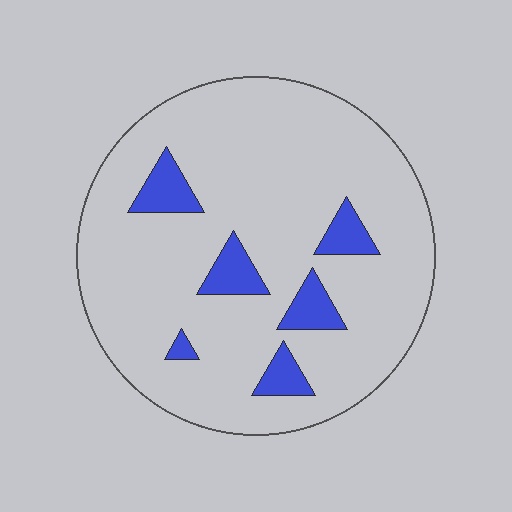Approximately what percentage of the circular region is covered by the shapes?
Approximately 10%.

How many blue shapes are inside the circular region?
6.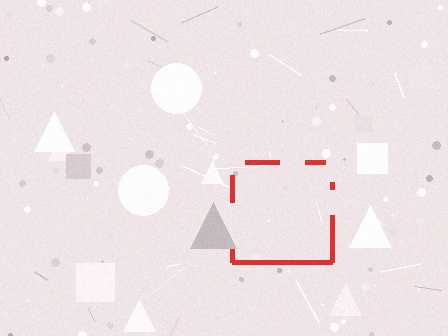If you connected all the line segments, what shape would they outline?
They would outline a square.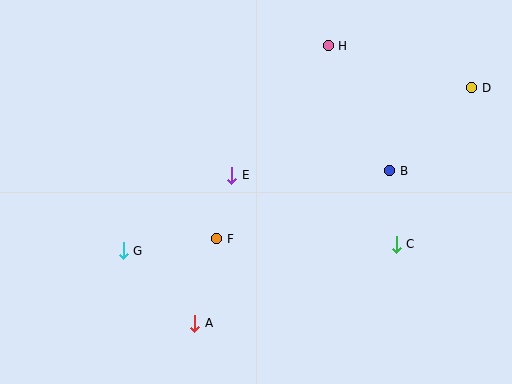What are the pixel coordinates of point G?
Point G is at (123, 251).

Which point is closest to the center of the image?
Point E at (232, 175) is closest to the center.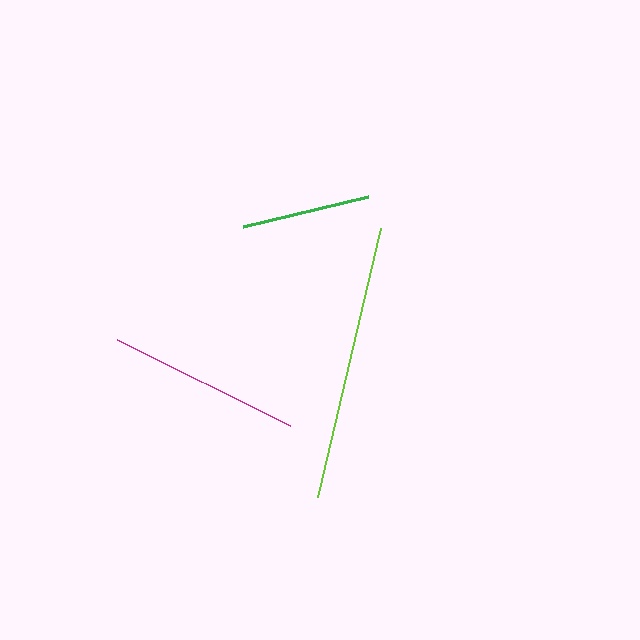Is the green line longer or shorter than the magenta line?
The magenta line is longer than the green line.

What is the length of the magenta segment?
The magenta segment is approximately 194 pixels long.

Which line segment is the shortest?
The green line is the shortest at approximately 129 pixels.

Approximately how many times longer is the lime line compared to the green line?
The lime line is approximately 2.1 times the length of the green line.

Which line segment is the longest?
The lime line is the longest at approximately 276 pixels.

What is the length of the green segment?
The green segment is approximately 129 pixels long.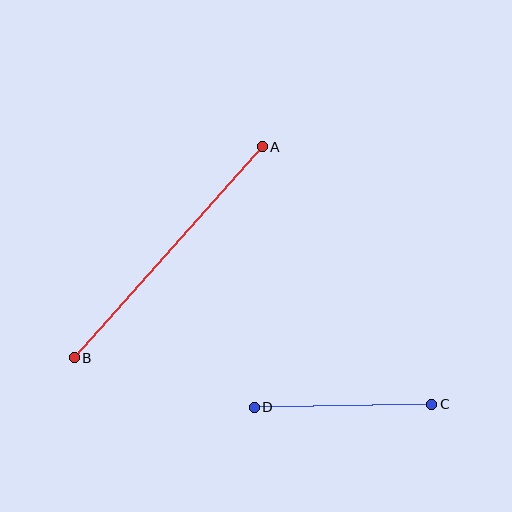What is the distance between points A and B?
The distance is approximately 282 pixels.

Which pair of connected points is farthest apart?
Points A and B are farthest apart.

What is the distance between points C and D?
The distance is approximately 177 pixels.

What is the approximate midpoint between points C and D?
The midpoint is at approximately (343, 406) pixels.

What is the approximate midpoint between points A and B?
The midpoint is at approximately (168, 252) pixels.